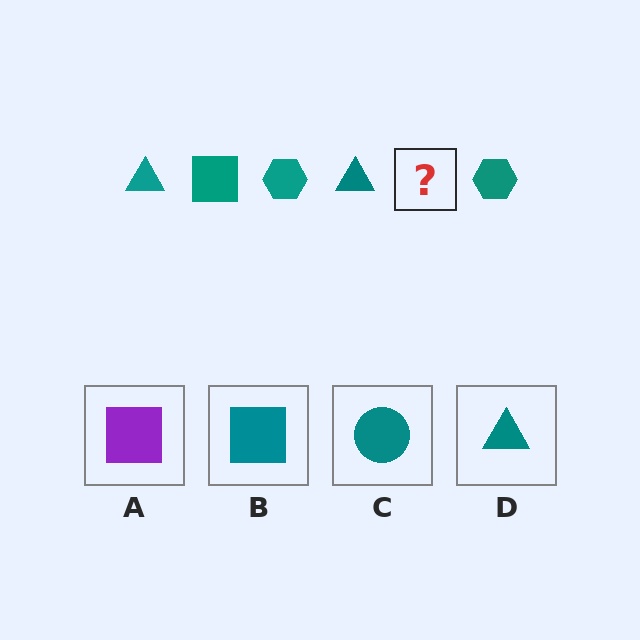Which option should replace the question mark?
Option B.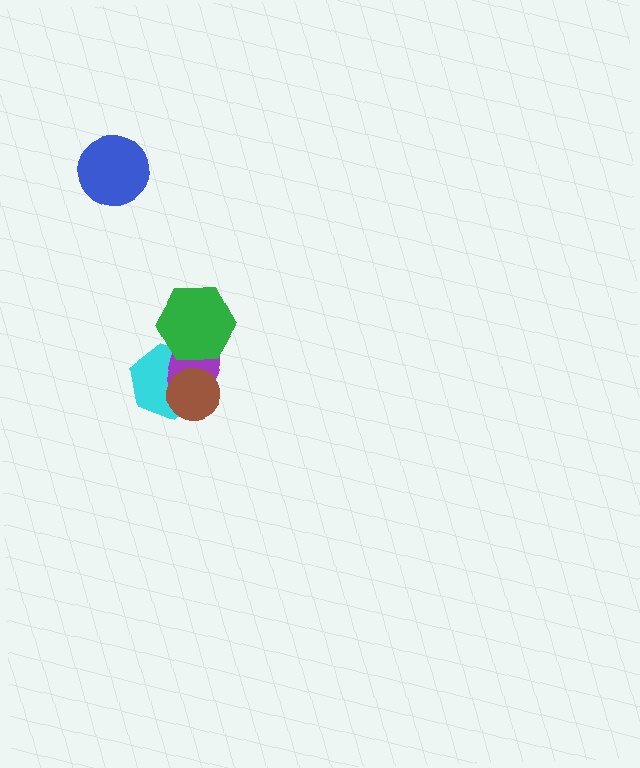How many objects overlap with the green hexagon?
2 objects overlap with the green hexagon.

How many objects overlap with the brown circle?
2 objects overlap with the brown circle.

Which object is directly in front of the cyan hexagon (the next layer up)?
The purple ellipse is directly in front of the cyan hexagon.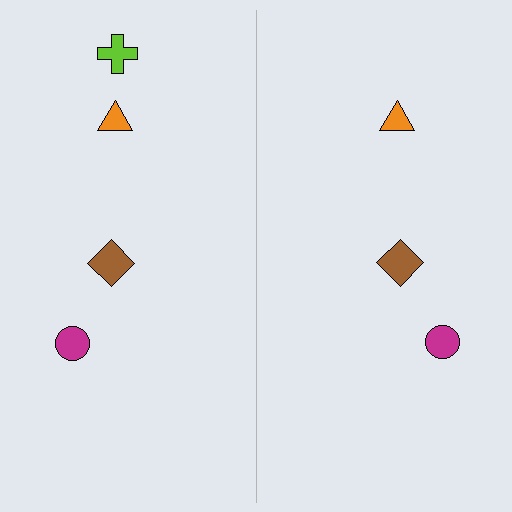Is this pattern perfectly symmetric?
No, the pattern is not perfectly symmetric. A lime cross is missing from the right side.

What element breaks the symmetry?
A lime cross is missing from the right side.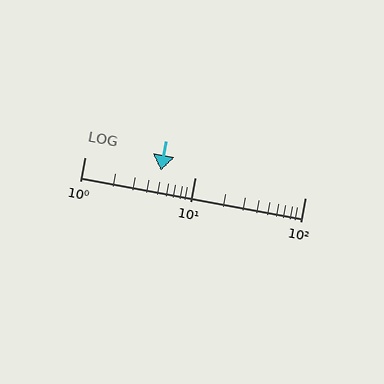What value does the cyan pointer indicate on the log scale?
The pointer indicates approximately 4.9.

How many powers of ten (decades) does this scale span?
The scale spans 2 decades, from 1 to 100.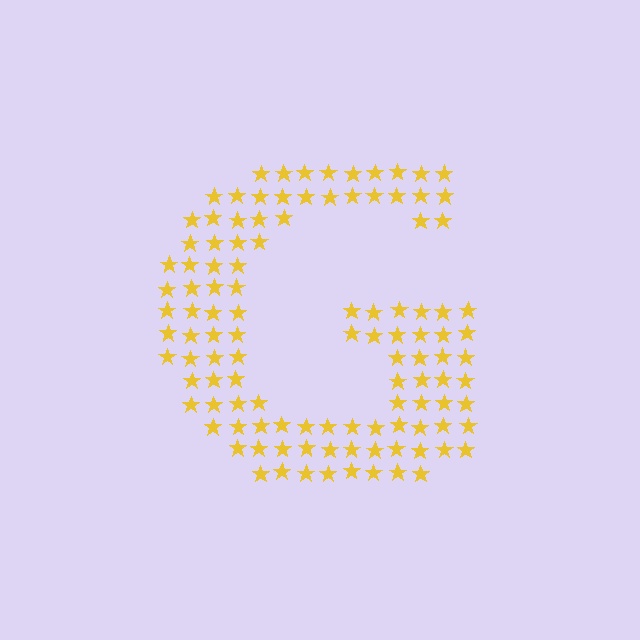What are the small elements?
The small elements are stars.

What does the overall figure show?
The overall figure shows the letter G.